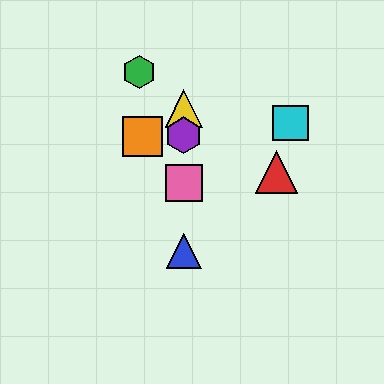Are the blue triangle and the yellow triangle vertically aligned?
Yes, both are at x≈184.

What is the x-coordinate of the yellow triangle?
The yellow triangle is at x≈184.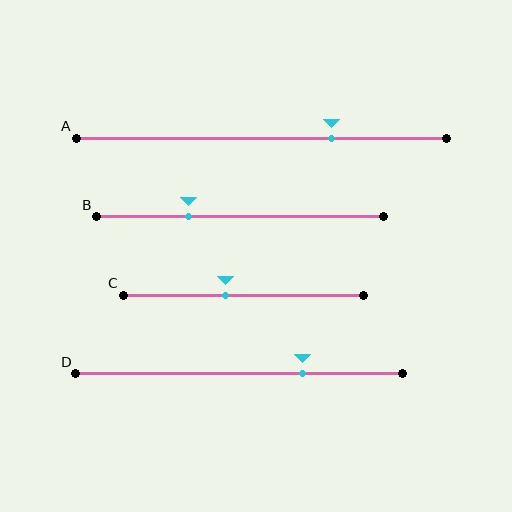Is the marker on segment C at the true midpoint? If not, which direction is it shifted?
No, the marker on segment C is shifted to the left by about 7% of the segment length.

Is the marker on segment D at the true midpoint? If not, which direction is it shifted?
No, the marker on segment D is shifted to the right by about 20% of the segment length.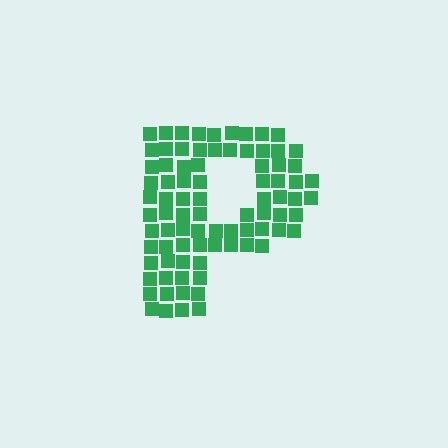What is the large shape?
The large shape is the letter P.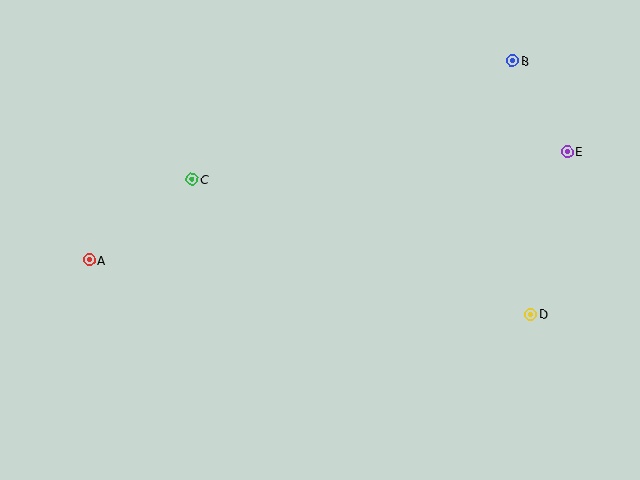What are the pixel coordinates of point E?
Point E is at (567, 152).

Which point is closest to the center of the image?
Point C at (192, 180) is closest to the center.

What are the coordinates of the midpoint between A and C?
The midpoint between A and C is at (140, 220).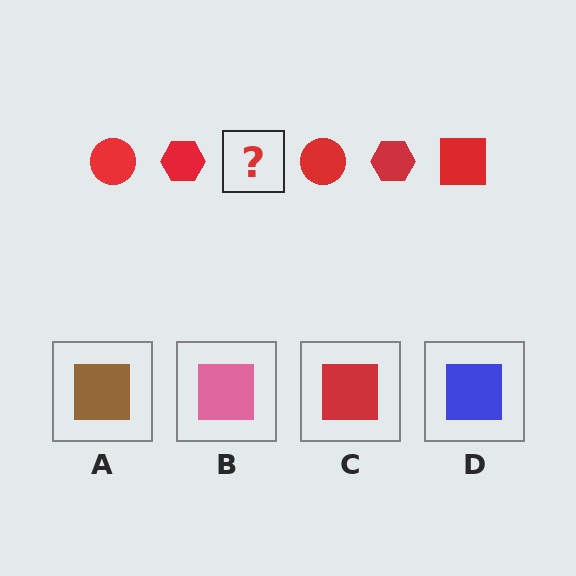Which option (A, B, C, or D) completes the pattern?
C.